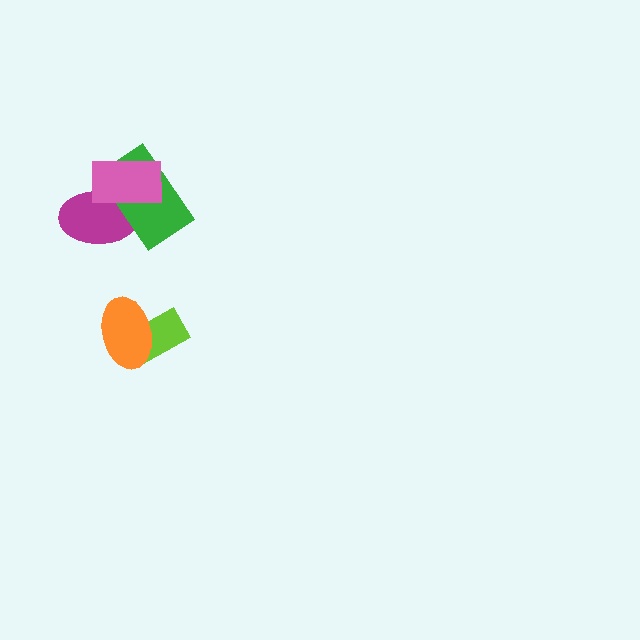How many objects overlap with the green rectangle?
2 objects overlap with the green rectangle.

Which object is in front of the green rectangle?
The pink rectangle is in front of the green rectangle.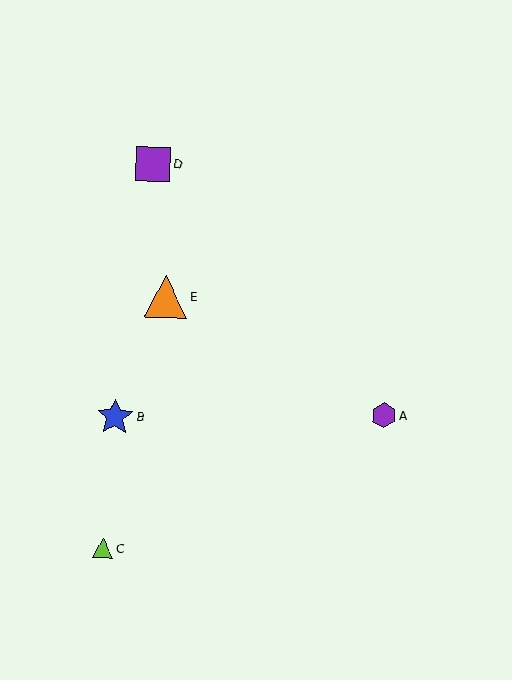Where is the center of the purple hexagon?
The center of the purple hexagon is at (384, 415).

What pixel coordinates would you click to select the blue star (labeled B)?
Click at (115, 417) to select the blue star B.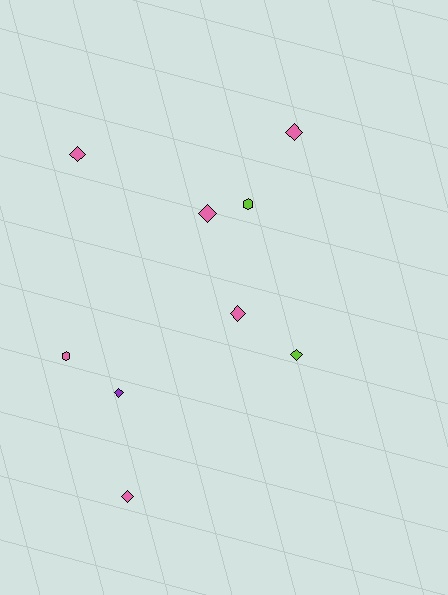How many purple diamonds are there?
There is 1 purple diamond.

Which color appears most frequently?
Pink, with 6 objects.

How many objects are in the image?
There are 9 objects.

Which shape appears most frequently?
Diamond, with 7 objects.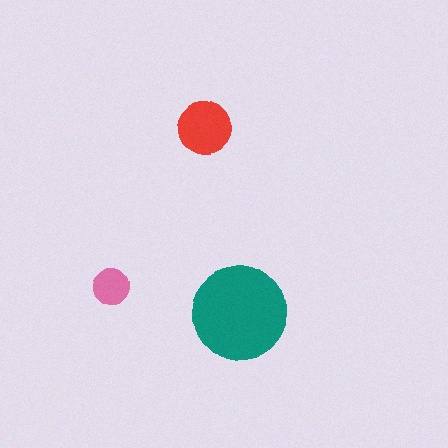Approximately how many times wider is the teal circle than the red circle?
About 2 times wider.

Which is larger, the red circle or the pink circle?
The red one.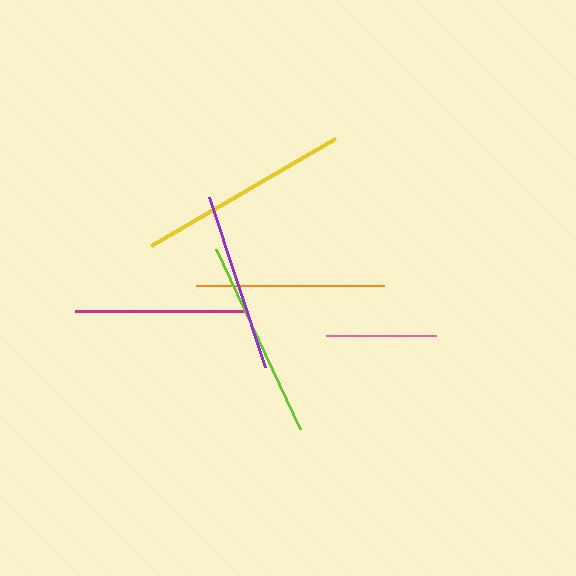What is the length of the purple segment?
The purple segment is approximately 179 pixels long.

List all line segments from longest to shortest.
From longest to shortest: yellow, lime, orange, purple, magenta, pink.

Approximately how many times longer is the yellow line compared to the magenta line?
The yellow line is approximately 1.3 times the length of the magenta line.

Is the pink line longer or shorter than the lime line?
The lime line is longer than the pink line.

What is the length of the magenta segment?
The magenta segment is approximately 170 pixels long.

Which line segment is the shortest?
The pink line is the shortest at approximately 110 pixels.